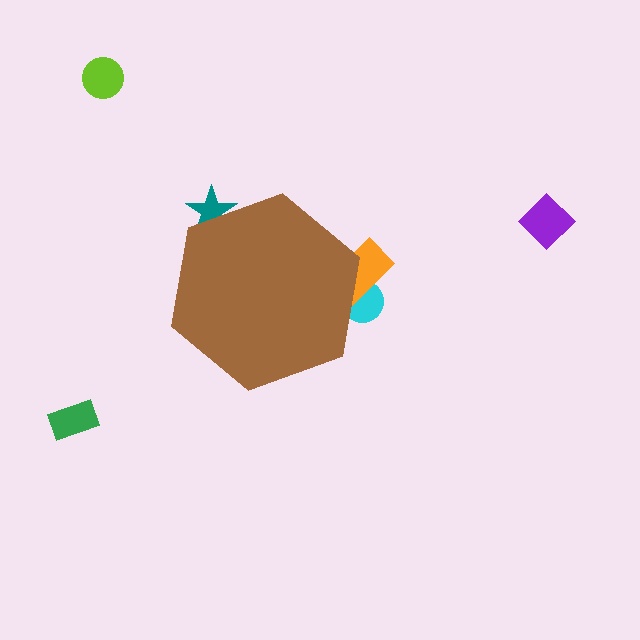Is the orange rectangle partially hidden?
Yes, the orange rectangle is partially hidden behind the brown hexagon.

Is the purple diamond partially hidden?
No, the purple diamond is fully visible.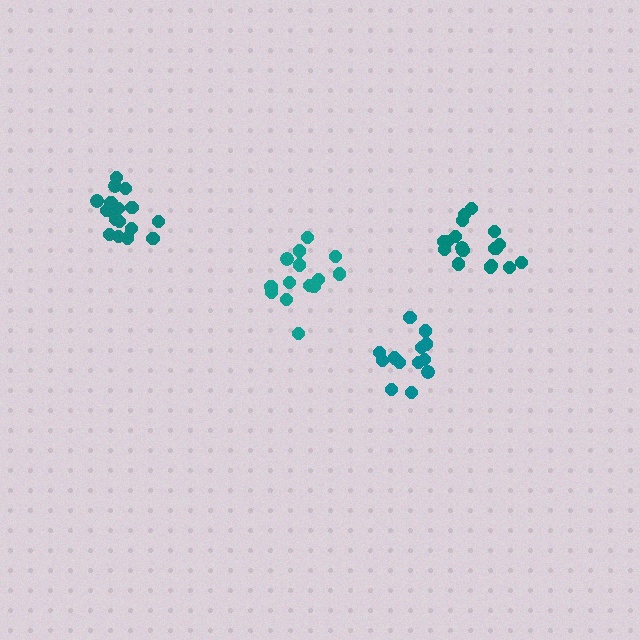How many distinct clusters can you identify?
There are 4 distinct clusters.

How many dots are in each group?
Group 1: 14 dots, Group 2: 13 dots, Group 3: 18 dots, Group 4: 18 dots (63 total).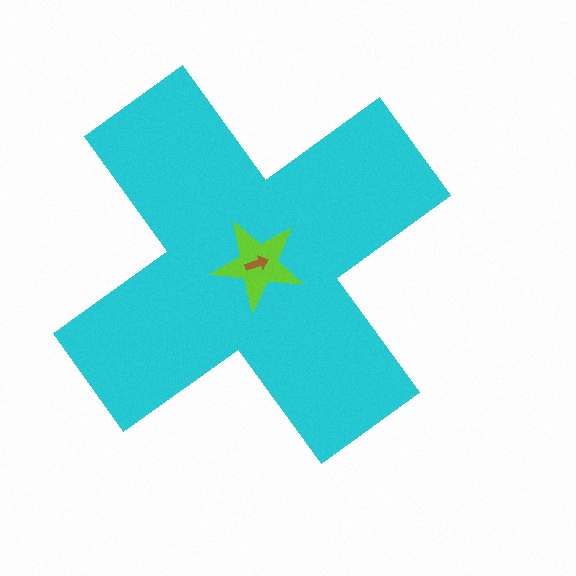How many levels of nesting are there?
3.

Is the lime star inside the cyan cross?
Yes.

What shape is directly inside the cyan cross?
The lime star.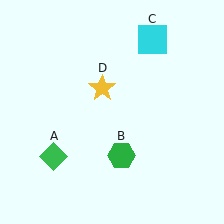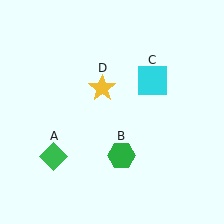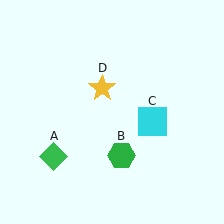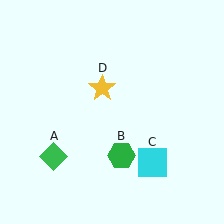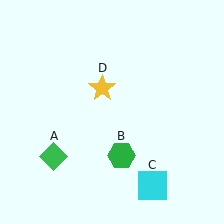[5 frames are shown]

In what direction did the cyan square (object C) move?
The cyan square (object C) moved down.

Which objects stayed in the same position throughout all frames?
Green diamond (object A) and green hexagon (object B) and yellow star (object D) remained stationary.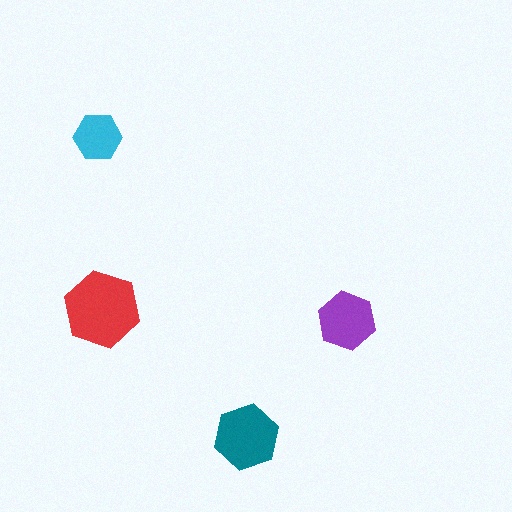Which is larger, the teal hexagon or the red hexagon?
The red one.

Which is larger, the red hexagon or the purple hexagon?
The red one.